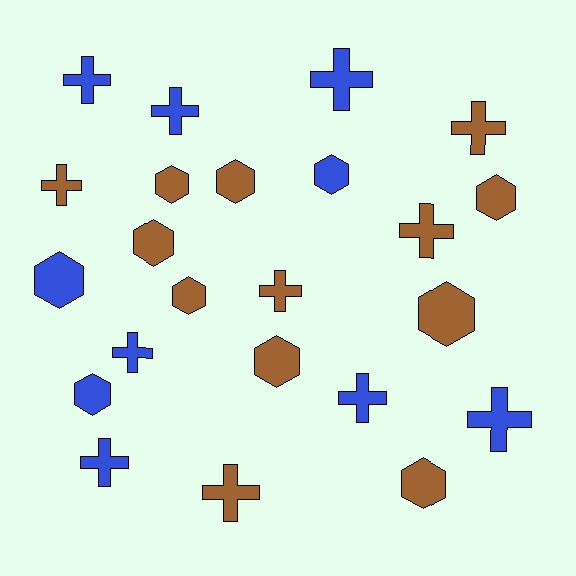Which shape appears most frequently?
Cross, with 12 objects.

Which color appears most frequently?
Brown, with 13 objects.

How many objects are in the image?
There are 23 objects.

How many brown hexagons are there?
There are 8 brown hexagons.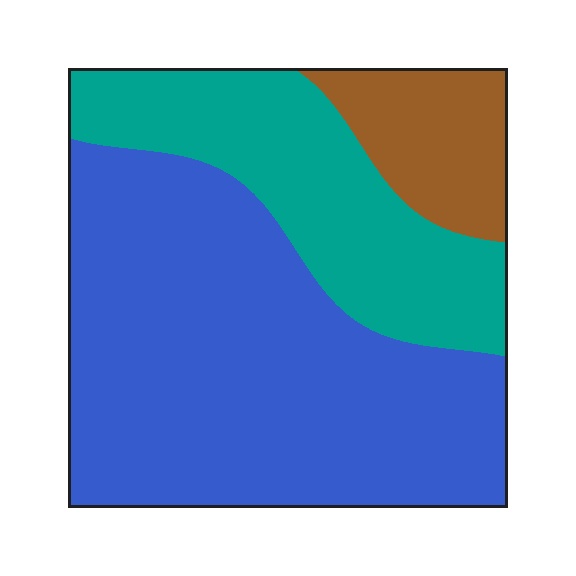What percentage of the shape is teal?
Teal takes up between a sixth and a third of the shape.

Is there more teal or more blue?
Blue.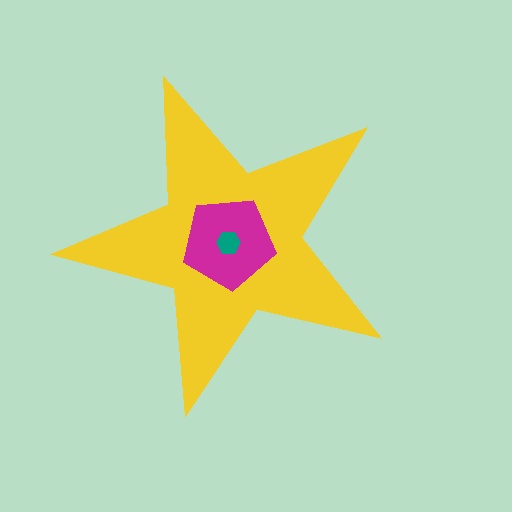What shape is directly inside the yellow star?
The magenta pentagon.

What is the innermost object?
The teal hexagon.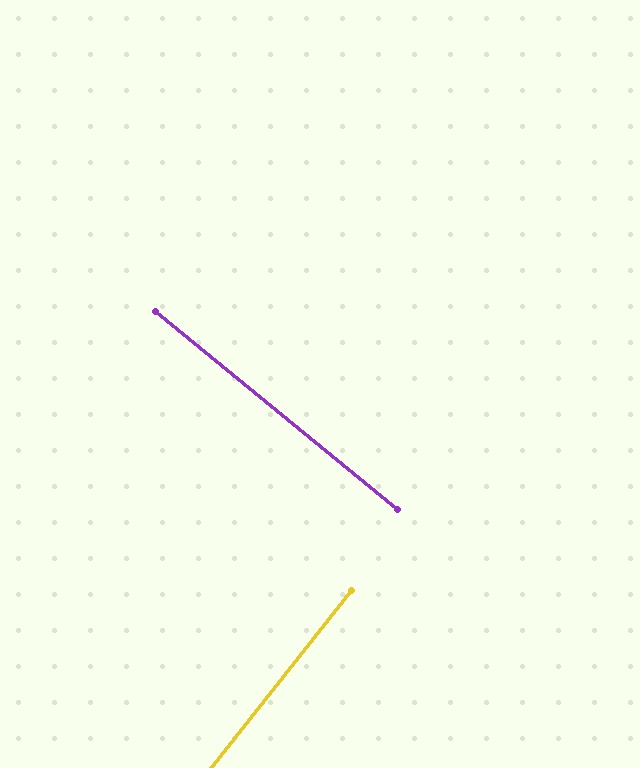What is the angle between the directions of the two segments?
Approximately 89 degrees.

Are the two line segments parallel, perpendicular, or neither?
Perpendicular — they meet at approximately 89°.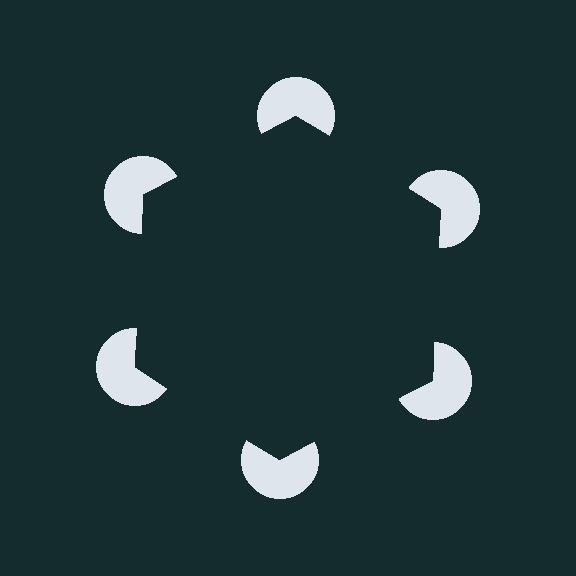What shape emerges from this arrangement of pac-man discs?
An illusory hexagon — its edges are inferred from the aligned wedge cuts in the pac-man discs, not physically drawn.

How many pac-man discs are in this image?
There are 6 — one at each vertex of the illusory hexagon.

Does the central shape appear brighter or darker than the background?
It typically appears slightly darker than the background, even though no actual brightness change is drawn.